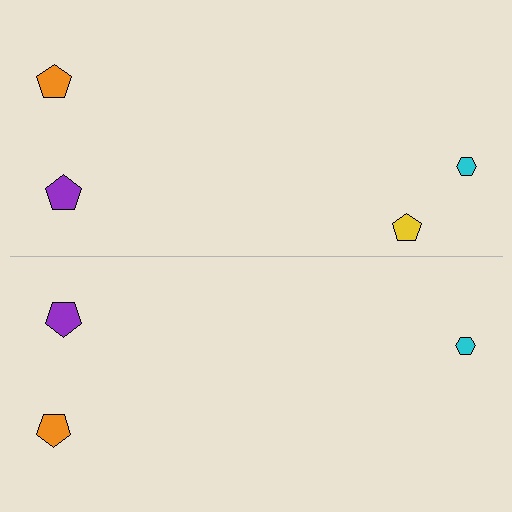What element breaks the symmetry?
A yellow pentagon is missing from the bottom side.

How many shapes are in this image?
There are 7 shapes in this image.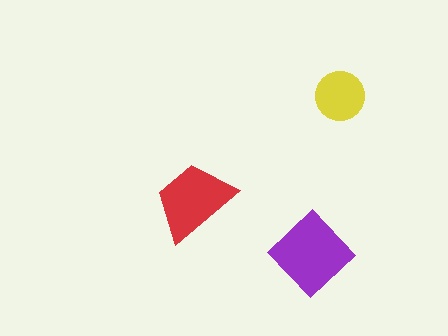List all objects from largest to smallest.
The purple diamond, the red trapezoid, the yellow circle.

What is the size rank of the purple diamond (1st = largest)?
1st.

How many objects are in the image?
There are 3 objects in the image.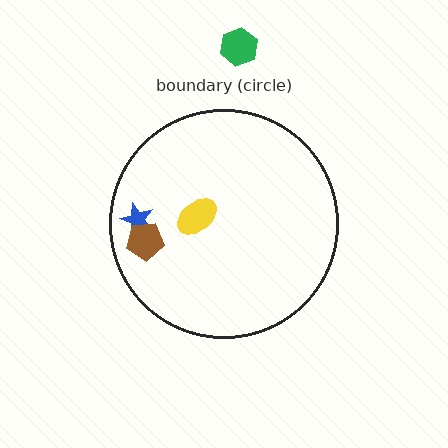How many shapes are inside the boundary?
3 inside, 1 outside.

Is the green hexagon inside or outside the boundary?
Outside.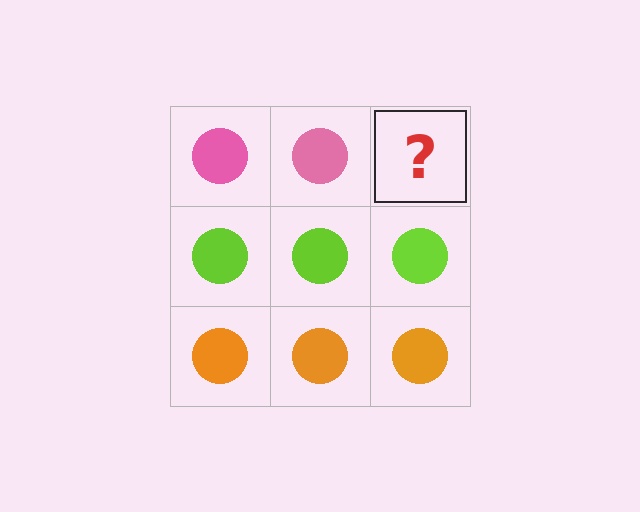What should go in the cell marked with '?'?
The missing cell should contain a pink circle.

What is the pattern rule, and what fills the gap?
The rule is that each row has a consistent color. The gap should be filled with a pink circle.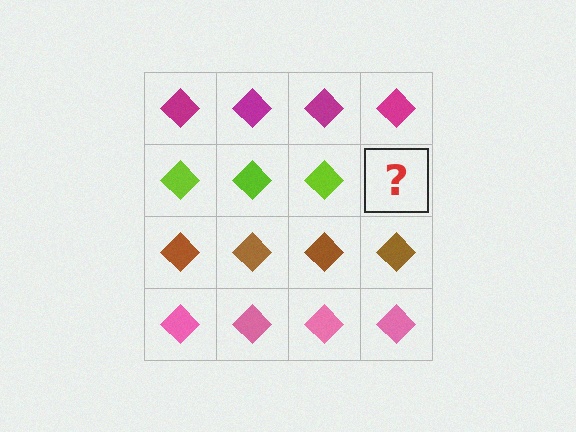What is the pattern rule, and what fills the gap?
The rule is that each row has a consistent color. The gap should be filled with a lime diamond.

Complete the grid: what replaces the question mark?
The question mark should be replaced with a lime diamond.